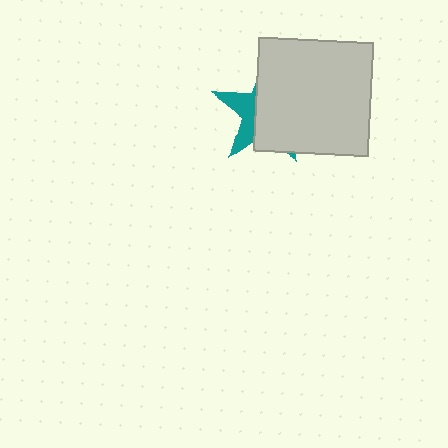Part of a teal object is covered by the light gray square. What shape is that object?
It is a star.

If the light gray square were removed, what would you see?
You would see the complete teal star.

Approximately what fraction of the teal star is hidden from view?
Roughly 67% of the teal star is hidden behind the light gray square.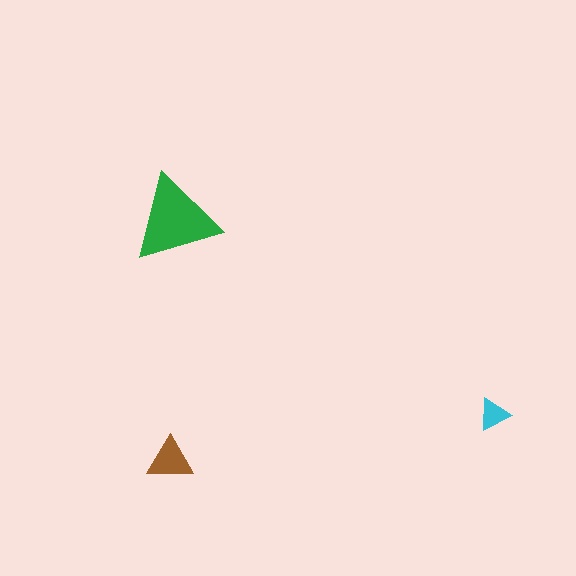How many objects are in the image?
There are 3 objects in the image.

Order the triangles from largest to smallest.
the green one, the brown one, the cyan one.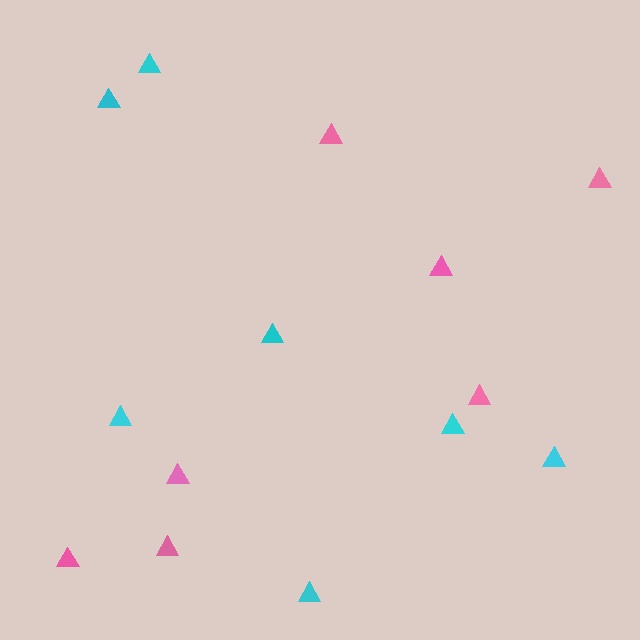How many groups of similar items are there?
There are 2 groups: one group of pink triangles (7) and one group of cyan triangles (7).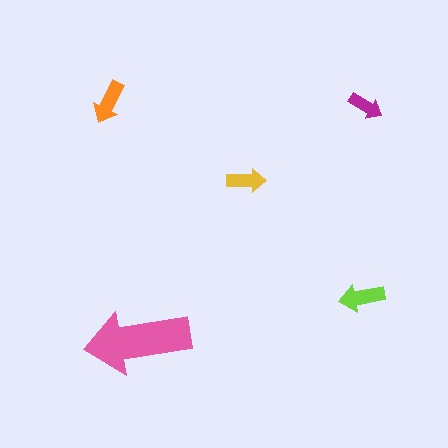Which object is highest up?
The orange arrow is topmost.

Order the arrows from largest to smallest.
the pink one, the lime one, the orange one, the yellow one, the magenta one.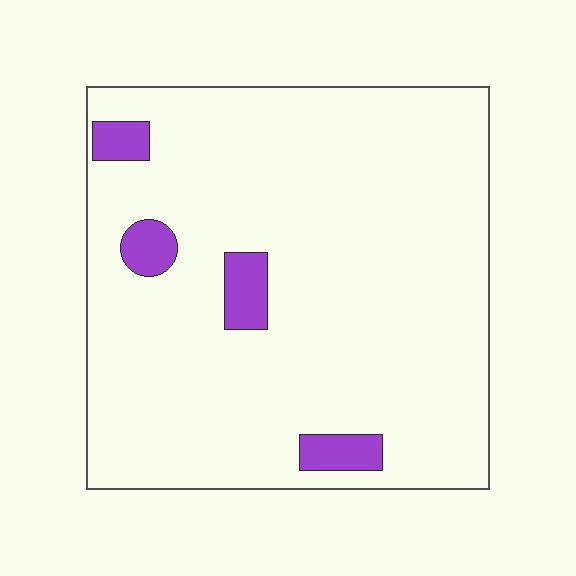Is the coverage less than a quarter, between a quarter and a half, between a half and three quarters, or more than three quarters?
Less than a quarter.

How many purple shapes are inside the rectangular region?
4.